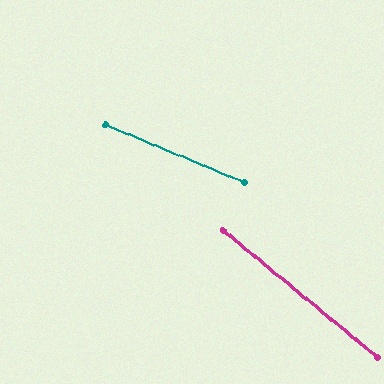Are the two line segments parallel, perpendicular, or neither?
Neither parallel nor perpendicular — they differ by about 17°.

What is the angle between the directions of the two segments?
Approximately 17 degrees.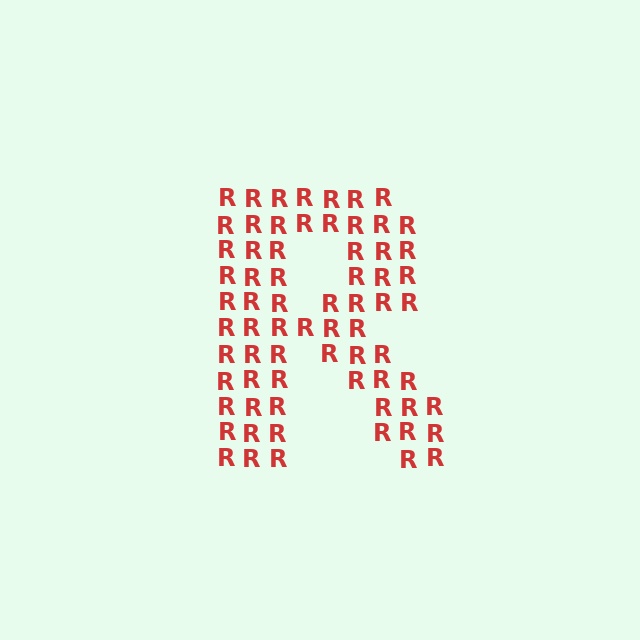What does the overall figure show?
The overall figure shows the letter R.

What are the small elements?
The small elements are letter R's.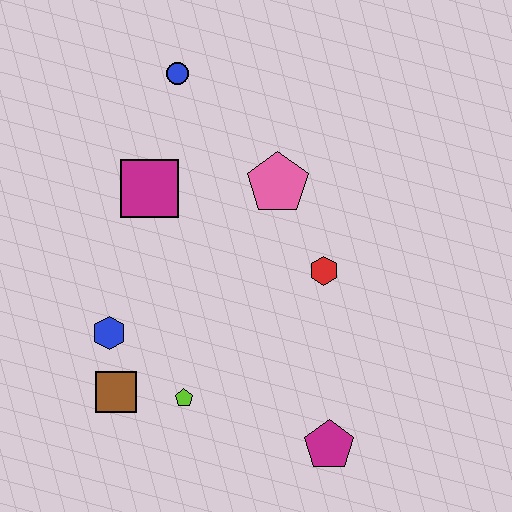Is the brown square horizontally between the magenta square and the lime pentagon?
No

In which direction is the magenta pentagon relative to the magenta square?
The magenta pentagon is below the magenta square.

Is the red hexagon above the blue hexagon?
Yes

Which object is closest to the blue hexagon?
The brown square is closest to the blue hexagon.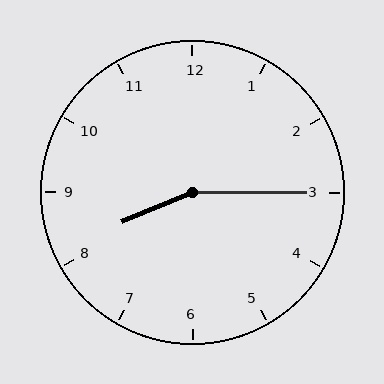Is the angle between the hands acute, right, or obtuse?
It is obtuse.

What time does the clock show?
8:15.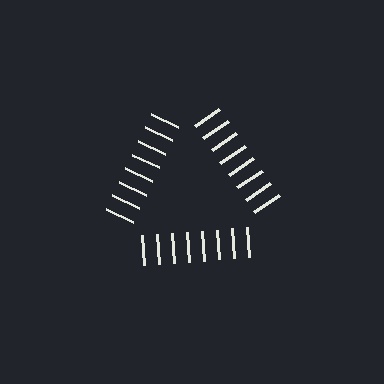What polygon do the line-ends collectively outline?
An illusory triangle — the line segments terminate on its edges but no continuous stroke is drawn.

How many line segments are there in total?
24 — 8 along each of the 3 edges.